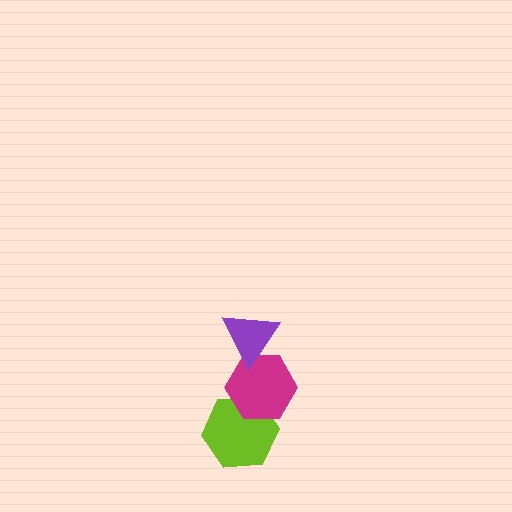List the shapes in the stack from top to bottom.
From top to bottom: the purple triangle, the magenta hexagon, the lime hexagon.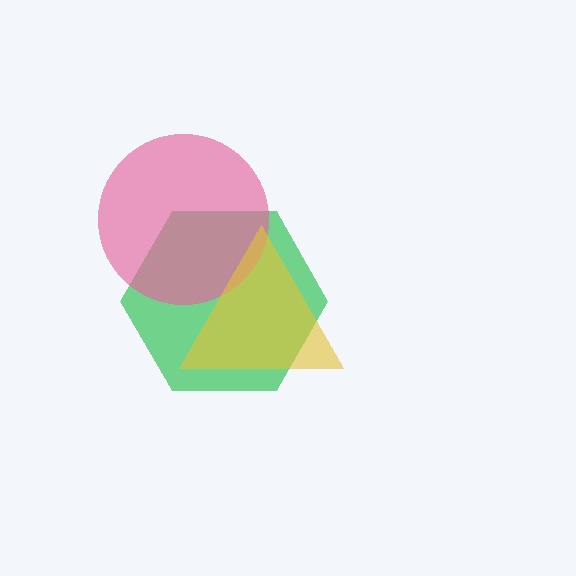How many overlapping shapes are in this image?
There are 3 overlapping shapes in the image.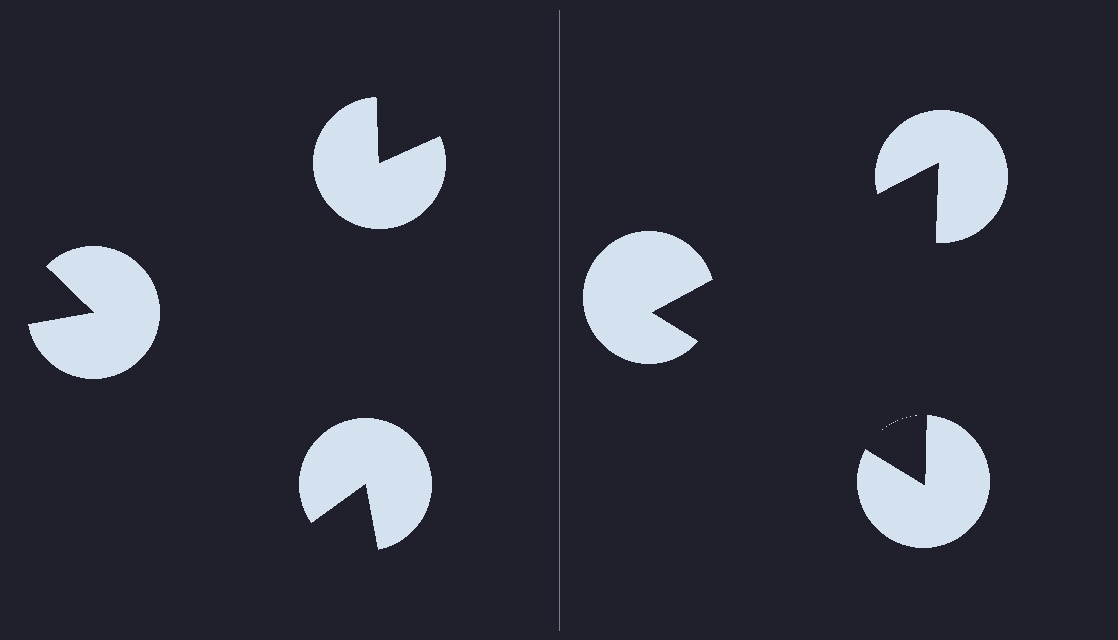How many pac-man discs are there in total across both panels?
6 — 3 on each side.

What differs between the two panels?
The pac-man discs are positioned identically on both sides; only the wedge orientations differ. On the right they align to a triangle; on the left they are misaligned.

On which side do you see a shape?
An illusory triangle appears on the right side. On the left side the wedge cuts are rotated, so no coherent shape forms.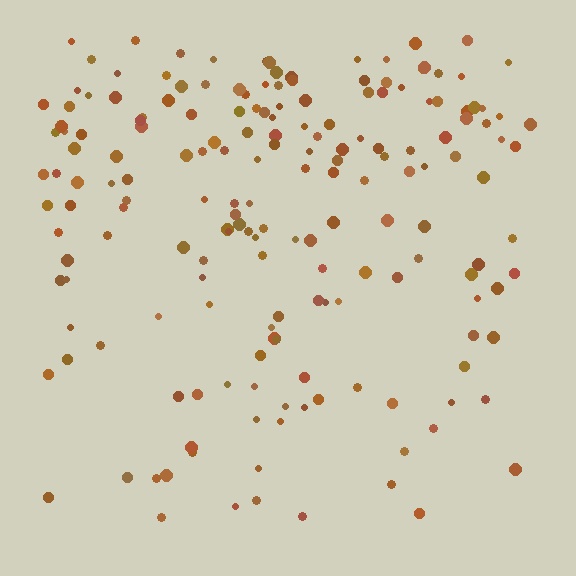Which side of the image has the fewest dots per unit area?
The bottom.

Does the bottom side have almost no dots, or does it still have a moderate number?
Still a moderate number, just noticeably fewer than the top.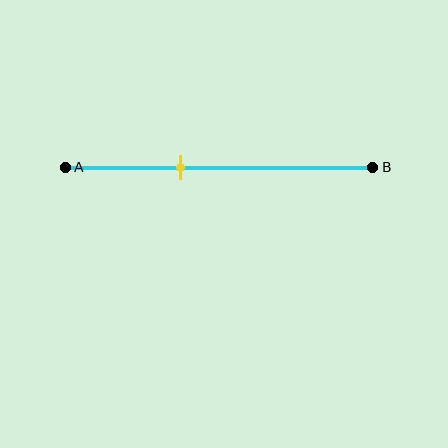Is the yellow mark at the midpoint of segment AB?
No, the mark is at about 35% from A, not at the 50% midpoint.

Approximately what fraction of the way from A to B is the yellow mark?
The yellow mark is approximately 35% of the way from A to B.